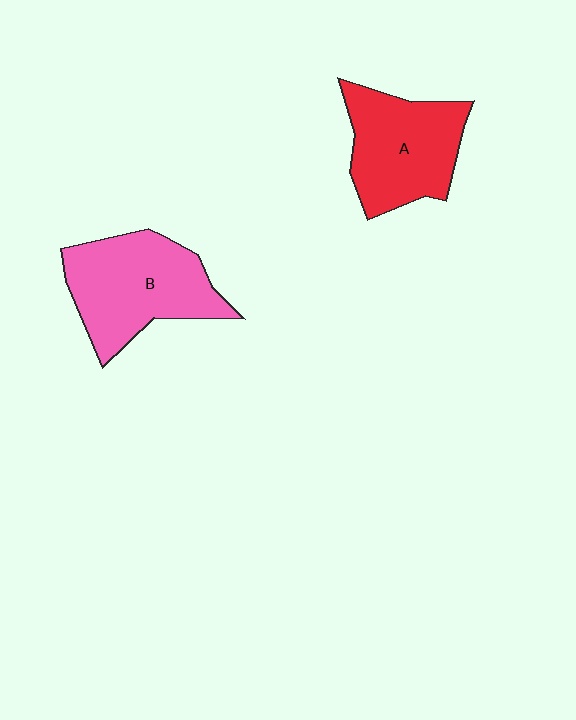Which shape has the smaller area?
Shape A (red).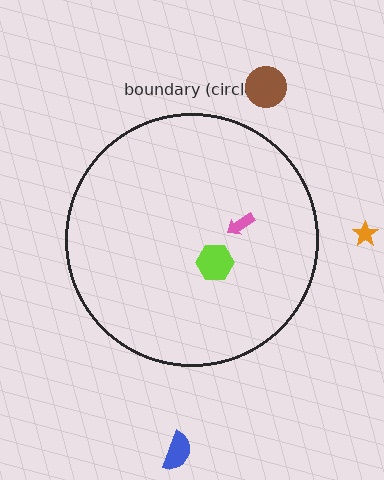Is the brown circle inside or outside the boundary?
Outside.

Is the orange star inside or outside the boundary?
Outside.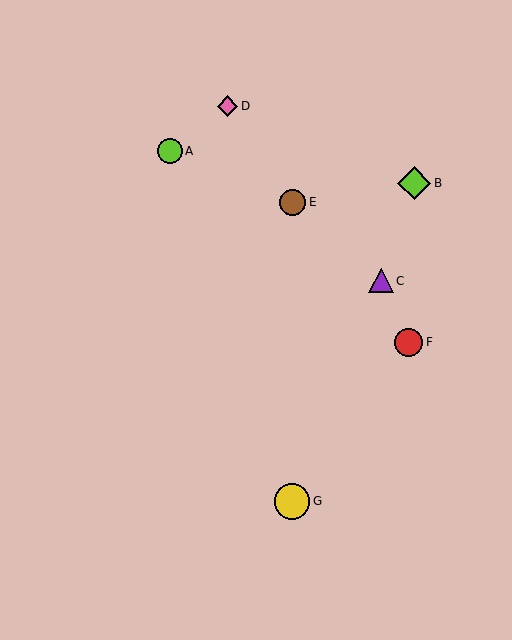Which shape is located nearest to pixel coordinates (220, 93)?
The pink diamond (labeled D) at (227, 106) is nearest to that location.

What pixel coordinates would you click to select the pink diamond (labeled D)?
Click at (227, 106) to select the pink diamond D.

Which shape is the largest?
The yellow circle (labeled G) is the largest.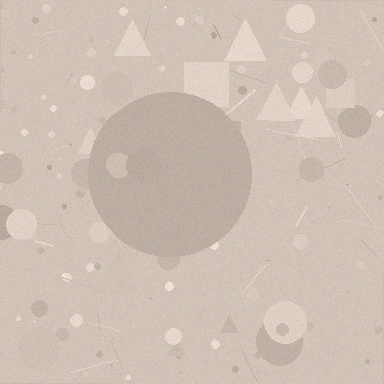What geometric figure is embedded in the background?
A circle is embedded in the background.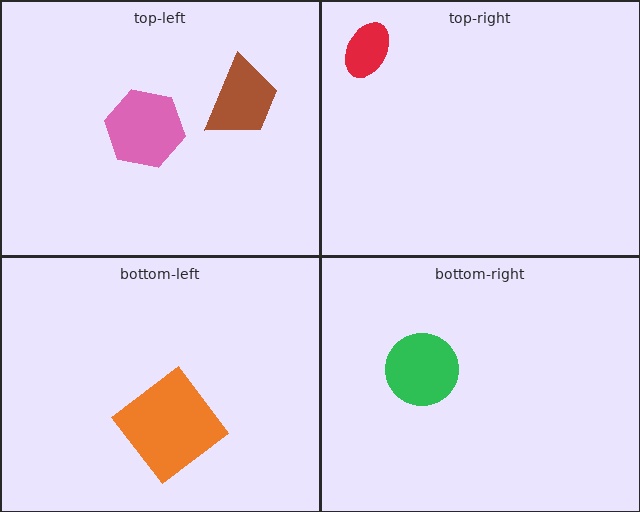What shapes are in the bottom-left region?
The orange diamond.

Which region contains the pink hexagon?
The top-left region.